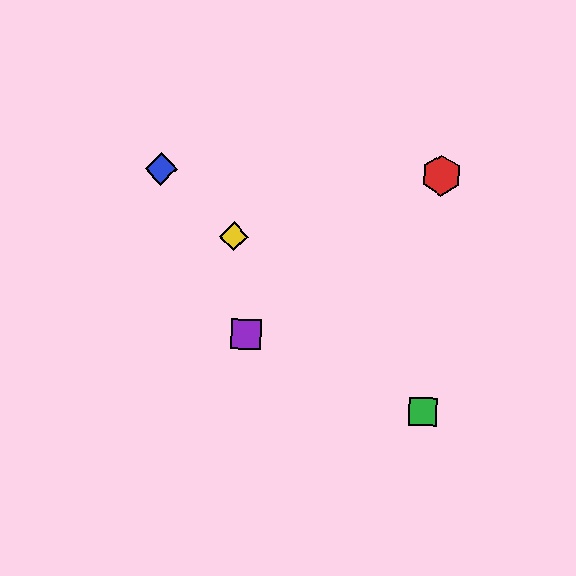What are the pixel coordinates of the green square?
The green square is at (422, 412).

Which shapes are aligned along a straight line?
The blue diamond, the green square, the yellow diamond are aligned along a straight line.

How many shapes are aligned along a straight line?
3 shapes (the blue diamond, the green square, the yellow diamond) are aligned along a straight line.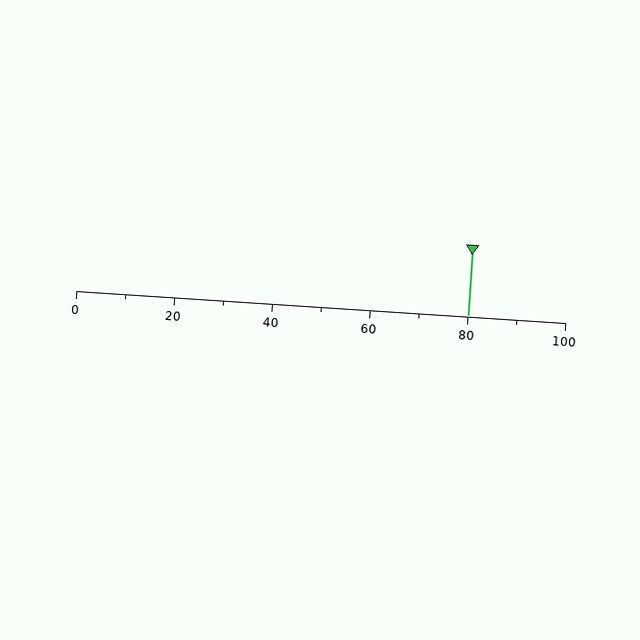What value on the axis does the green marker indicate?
The marker indicates approximately 80.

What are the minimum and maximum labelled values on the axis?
The axis runs from 0 to 100.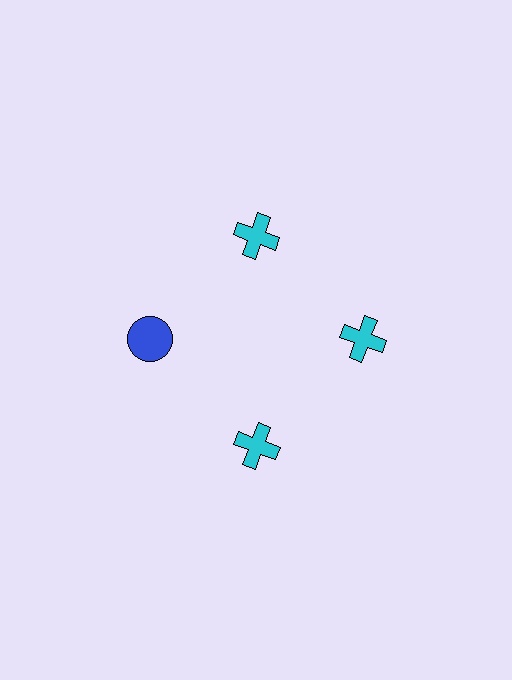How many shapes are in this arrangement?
There are 4 shapes arranged in a ring pattern.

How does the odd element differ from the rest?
It differs in both color (blue instead of cyan) and shape (circle instead of cross).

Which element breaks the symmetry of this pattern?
The blue circle at roughly the 9 o'clock position breaks the symmetry. All other shapes are cyan crosses.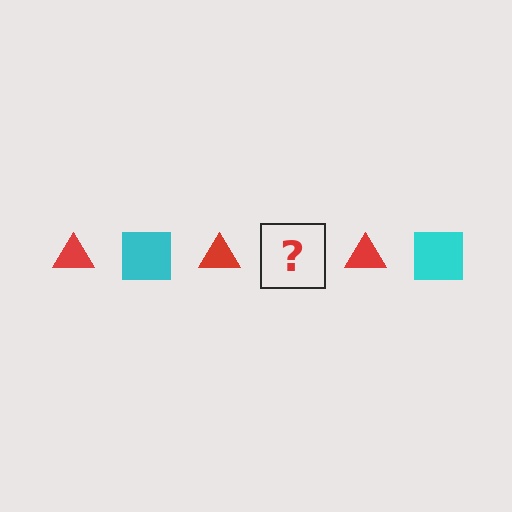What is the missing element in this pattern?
The missing element is a cyan square.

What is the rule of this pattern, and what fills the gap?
The rule is that the pattern alternates between red triangle and cyan square. The gap should be filled with a cyan square.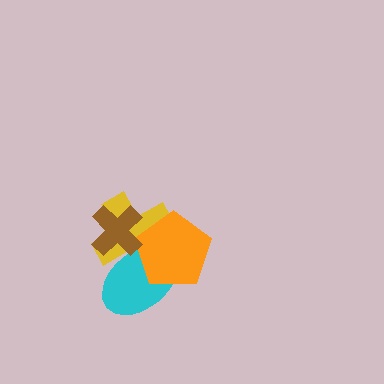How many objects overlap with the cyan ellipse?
3 objects overlap with the cyan ellipse.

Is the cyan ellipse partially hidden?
Yes, it is partially covered by another shape.